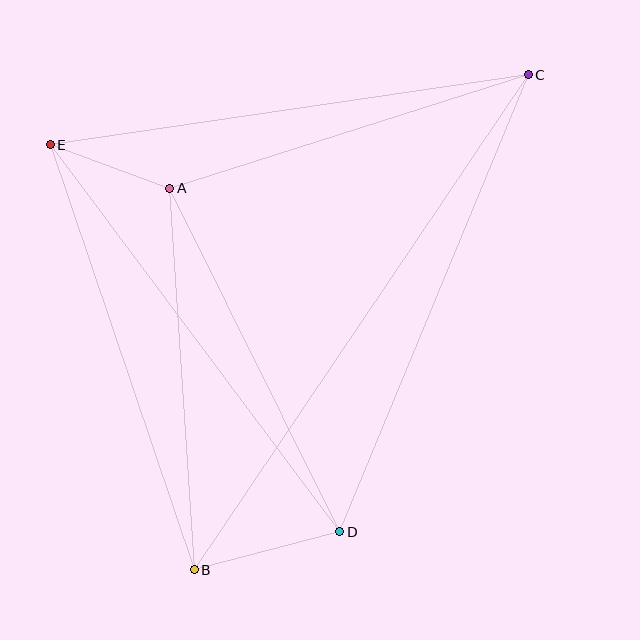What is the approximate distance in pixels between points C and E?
The distance between C and E is approximately 483 pixels.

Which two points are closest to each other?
Points A and E are closest to each other.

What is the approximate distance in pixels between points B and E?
The distance between B and E is approximately 449 pixels.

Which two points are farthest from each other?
Points B and C are farthest from each other.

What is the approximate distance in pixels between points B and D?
The distance between B and D is approximately 150 pixels.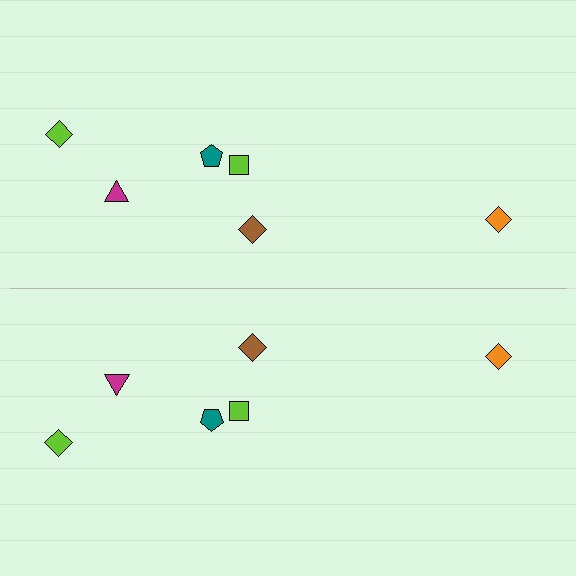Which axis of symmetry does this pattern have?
The pattern has a horizontal axis of symmetry running through the center of the image.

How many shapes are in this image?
There are 12 shapes in this image.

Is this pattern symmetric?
Yes, this pattern has bilateral (reflection) symmetry.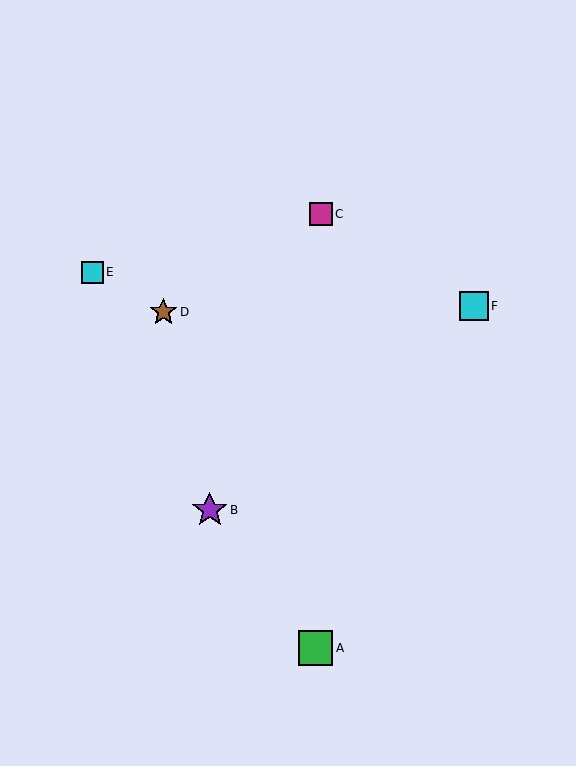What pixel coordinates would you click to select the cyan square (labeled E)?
Click at (92, 272) to select the cyan square E.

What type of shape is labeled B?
Shape B is a purple star.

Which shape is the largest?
The purple star (labeled B) is the largest.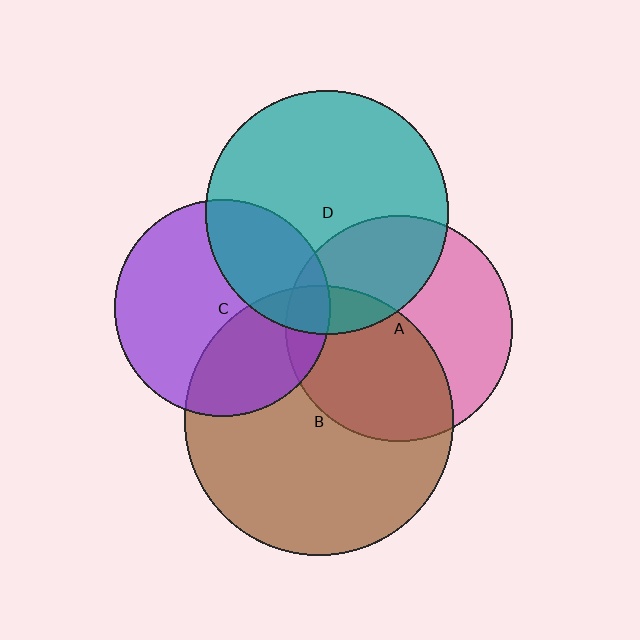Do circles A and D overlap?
Yes.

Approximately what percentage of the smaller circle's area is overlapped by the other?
Approximately 35%.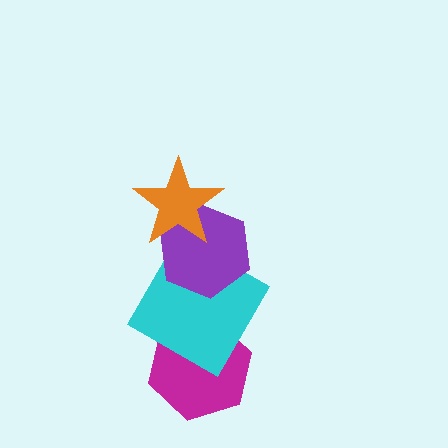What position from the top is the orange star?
The orange star is 1st from the top.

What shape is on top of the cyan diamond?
The purple hexagon is on top of the cyan diamond.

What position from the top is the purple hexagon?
The purple hexagon is 2nd from the top.